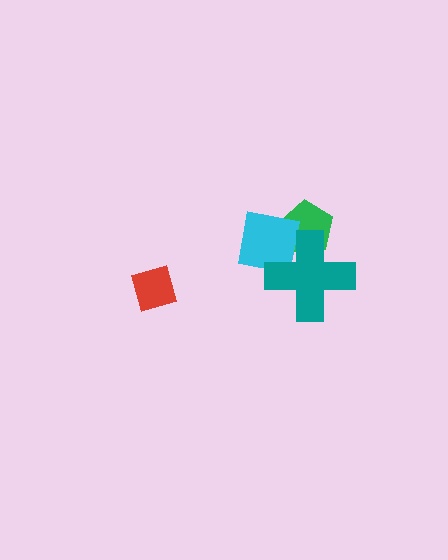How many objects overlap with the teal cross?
2 objects overlap with the teal cross.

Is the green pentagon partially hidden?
Yes, it is partially covered by another shape.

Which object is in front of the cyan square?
The teal cross is in front of the cyan square.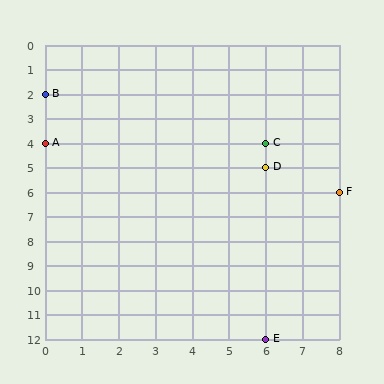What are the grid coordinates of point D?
Point D is at grid coordinates (6, 5).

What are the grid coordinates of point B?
Point B is at grid coordinates (0, 2).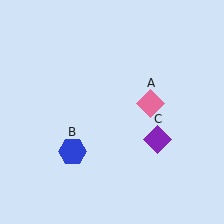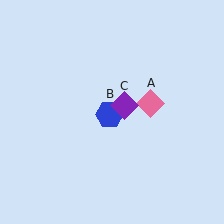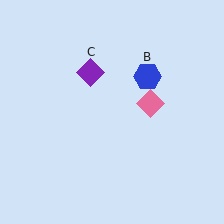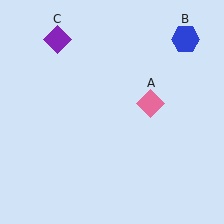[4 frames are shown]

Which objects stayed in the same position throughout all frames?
Pink diamond (object A) remained stationary.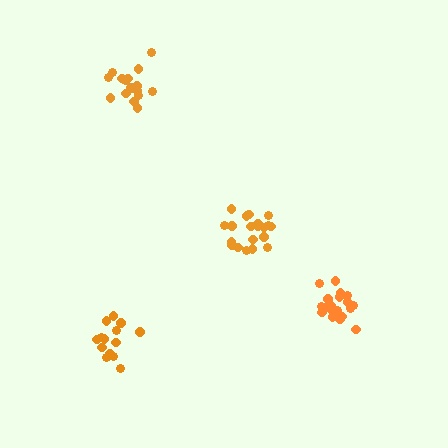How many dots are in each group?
Group 1: 20 dots, Group 2: 20 dots, Group 3: 14 dots, Group 4: 18 dots (72 total).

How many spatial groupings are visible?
There are 4 spatial groupings.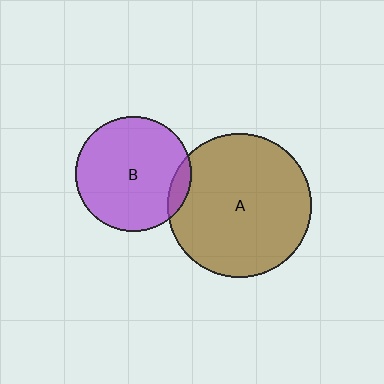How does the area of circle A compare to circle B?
Approximately 1.6 times.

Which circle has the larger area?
Circle A (brown).